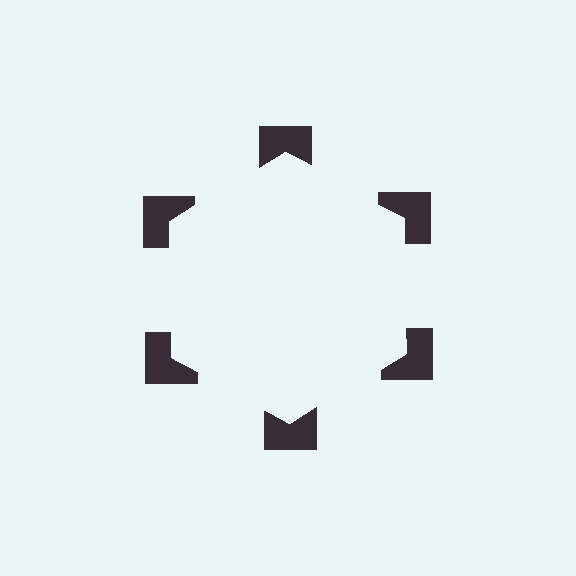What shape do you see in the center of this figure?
An illusory hexagon — its edges are inferred from the aligned wedge cuts in the notched squares, not physically drawn.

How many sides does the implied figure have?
6 sides.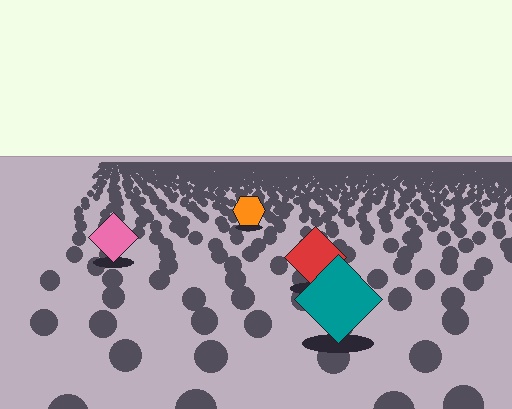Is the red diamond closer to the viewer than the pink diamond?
Yes. The red diamond is closer — you can tell from the texture gradient: the ground texture is coarser near it.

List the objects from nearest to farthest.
From nearest to farthest: the teal diamond, the red diamond, the pink diamond, the orange hexagon.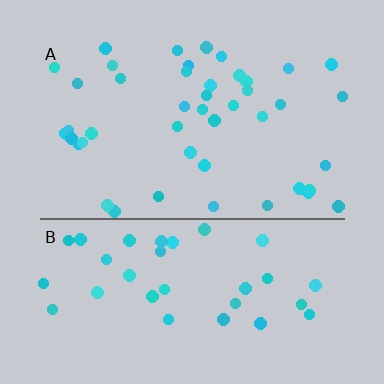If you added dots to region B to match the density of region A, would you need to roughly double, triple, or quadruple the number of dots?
Approximately double.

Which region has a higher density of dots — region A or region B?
A (the top).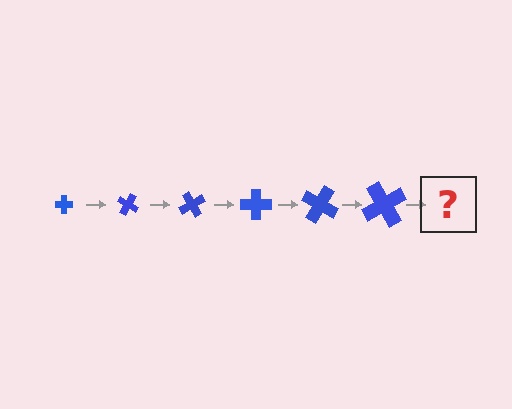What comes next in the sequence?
The next element should be a cross, larger than the previous one and rotated 180 degrees from the start.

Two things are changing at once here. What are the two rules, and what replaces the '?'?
The two rules are that the cross grows larger each step and it rotates 30 degrees each step. The '?' should be a cross, larger than the previous one and rotated 180 degrees from the start.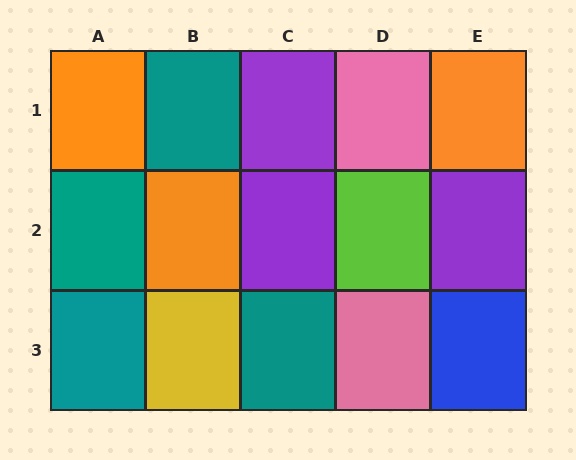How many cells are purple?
3 cells are purple.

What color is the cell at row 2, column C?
Purple.